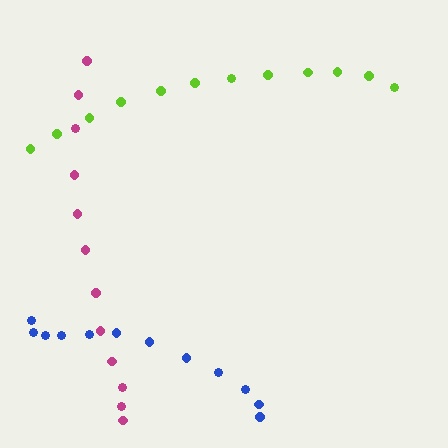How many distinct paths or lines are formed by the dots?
There are 3 distinct paths.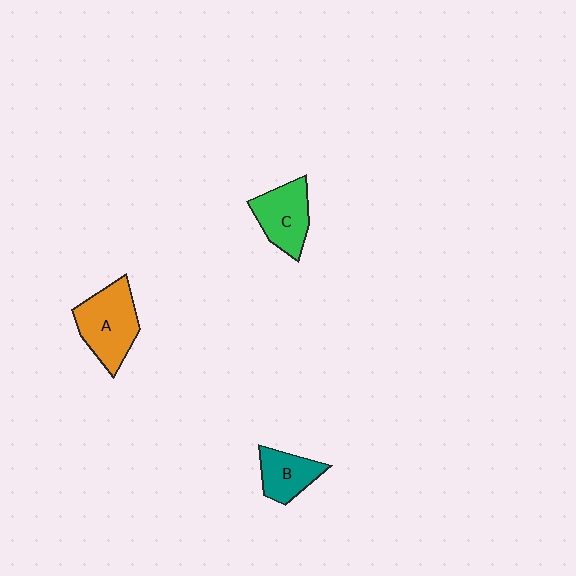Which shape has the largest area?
Shape A (orange).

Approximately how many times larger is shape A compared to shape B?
Approximately 1.6 times.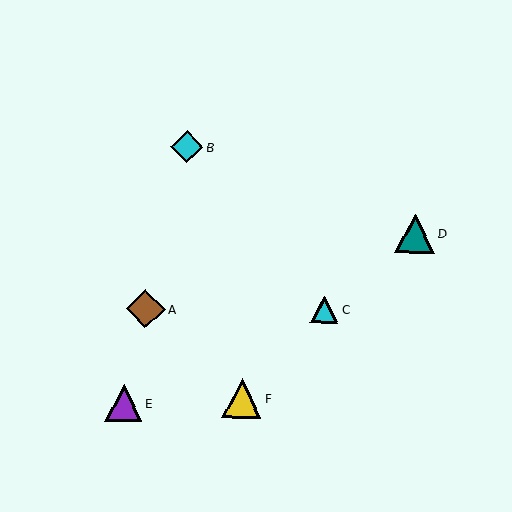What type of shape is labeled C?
Shape C is a cyan triangle.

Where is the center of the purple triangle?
The center of the purple triangle is at (124, 403).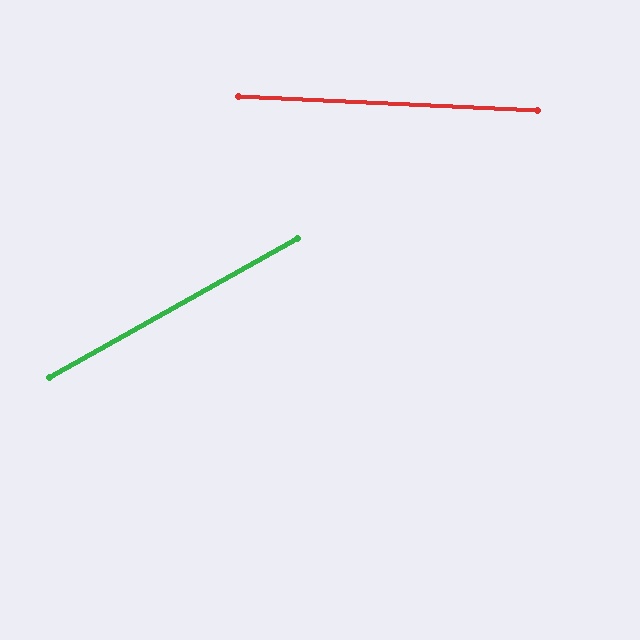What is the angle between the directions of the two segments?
Approximately 32 degrees.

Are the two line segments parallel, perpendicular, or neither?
Neither parallel nor perpendicular — they differ by about 32°.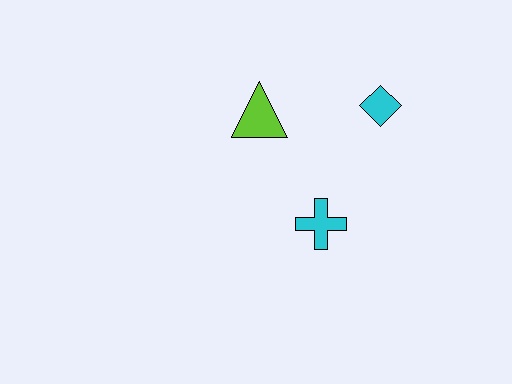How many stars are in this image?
There are no stars.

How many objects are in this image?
There are 3 objects.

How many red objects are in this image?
There are no red objects.